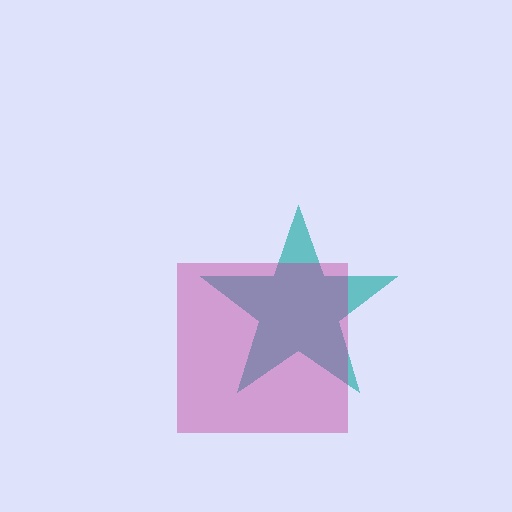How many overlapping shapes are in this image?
There are 2 overlapping shapes in the image.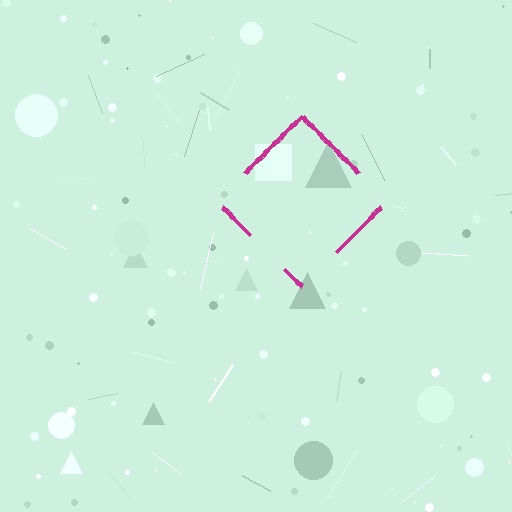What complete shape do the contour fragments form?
The contour fragments form a diamond.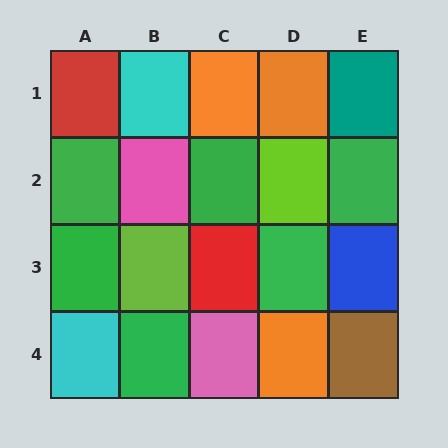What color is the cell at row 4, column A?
Cyan.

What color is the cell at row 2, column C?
Green.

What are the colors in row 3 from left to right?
Green, lime, red, green, blue.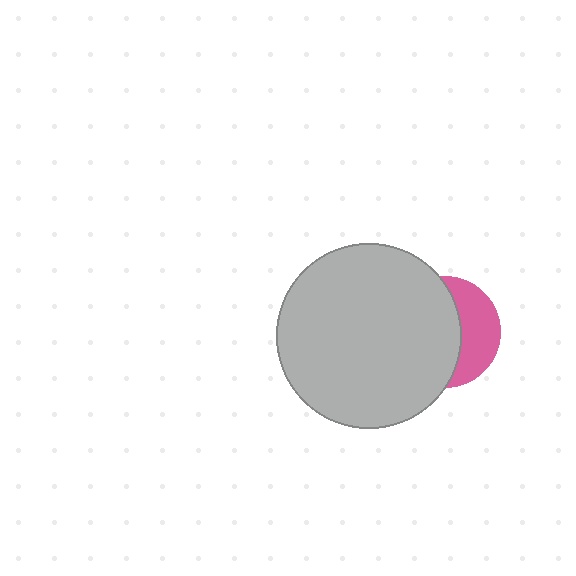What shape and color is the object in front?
The object in front is a light gray circle.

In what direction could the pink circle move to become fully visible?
The pink circle could move right. That would shift it out from behind the light gray circle entirely.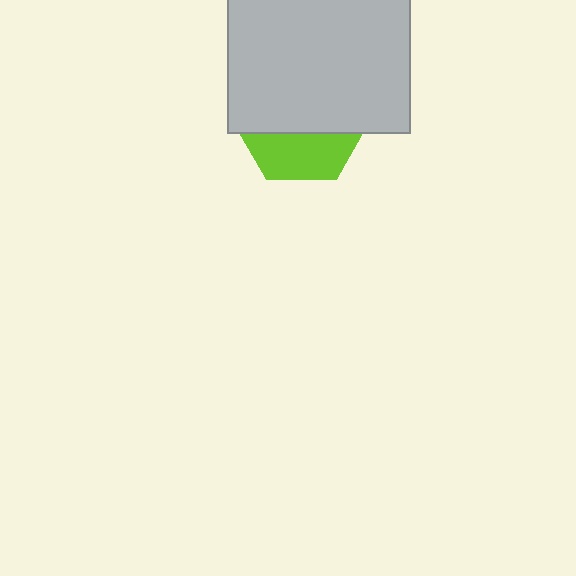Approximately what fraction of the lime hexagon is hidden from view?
Roughly 65% of the lime hexagon is hidden behind the light gray square.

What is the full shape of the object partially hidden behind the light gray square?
The partially hidden object is a lime hexagon.